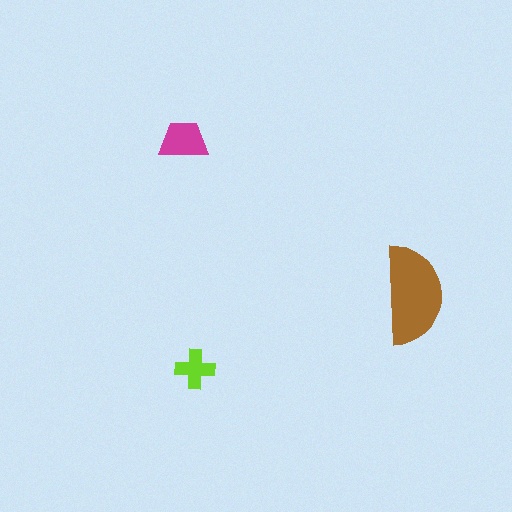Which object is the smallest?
The lime cross.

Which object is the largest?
The brown semicircle.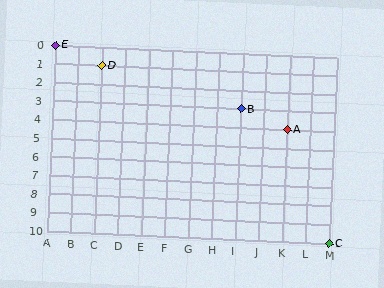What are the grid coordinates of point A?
Point A is at grid coordinates (K, 4).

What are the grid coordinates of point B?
Point B is at grid coordinates (I, 3).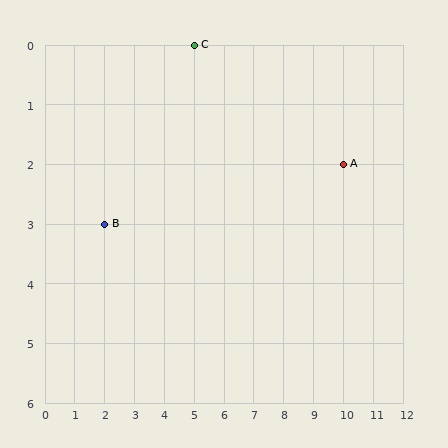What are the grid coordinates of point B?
Point B is at grid coordinates (2, 3).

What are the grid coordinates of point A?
Point A is at grid coordinates (10, 2).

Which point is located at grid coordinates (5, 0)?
Point C is at (5, 0).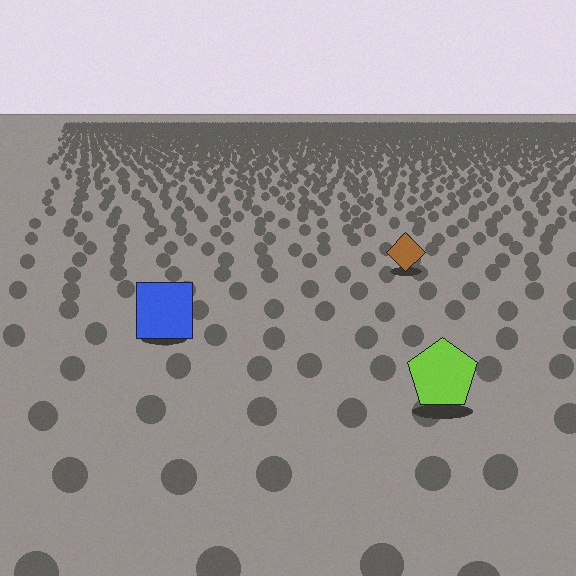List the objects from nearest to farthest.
From nearest to farthest: the lime pentagon, the blue square, the brown diamond.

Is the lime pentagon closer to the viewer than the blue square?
Yes. The lime pentagon is closer — you can tell from the texture gradient: the ground texture is coarser near it.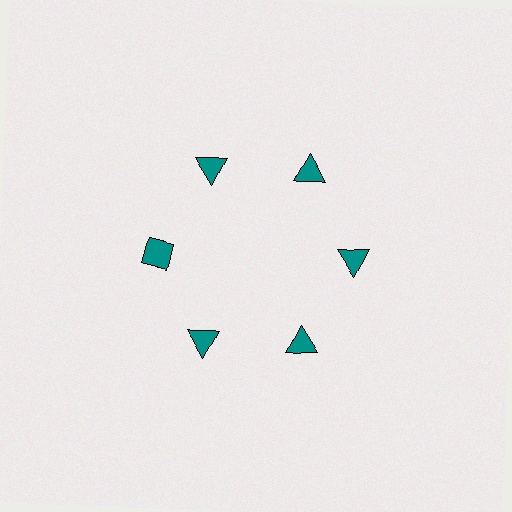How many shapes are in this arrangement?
There are 6 shapes arranged in a ring pattern.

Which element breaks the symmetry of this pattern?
The teal diamond at roughly the 9 o'clock position breaks the symmetry. All other shapes are teal triangles.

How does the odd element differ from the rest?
It has a different shape: diamond instead of triangle.